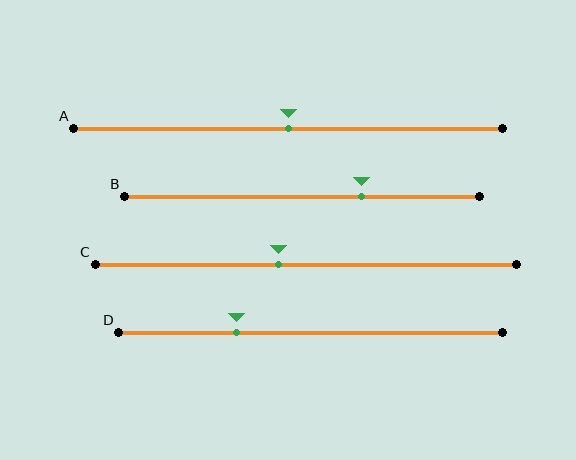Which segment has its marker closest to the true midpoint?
Segment A has its marker closest to the true midpoint.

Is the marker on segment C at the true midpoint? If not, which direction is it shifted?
No, the marker on segment C is shifted to the left by about 7% of the segment length.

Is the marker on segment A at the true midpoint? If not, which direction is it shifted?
Yes, the marker on segment A is at the true midpoint.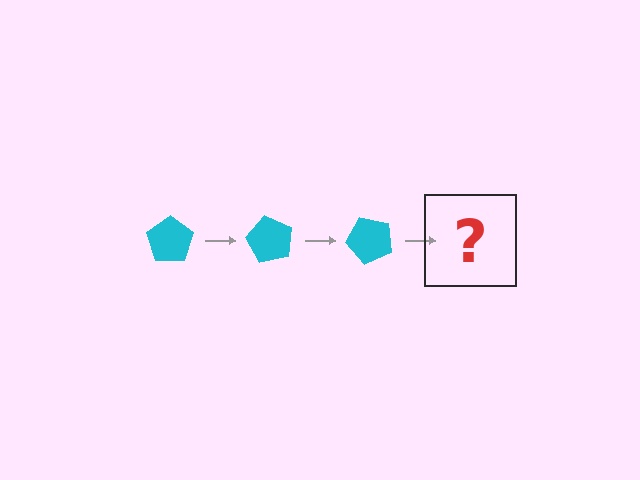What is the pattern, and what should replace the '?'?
The pattern is that the pentagon rotates 60 degrees each step. The '?' should be a cyan pentagon rotated 180 degrees.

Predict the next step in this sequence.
The next step is a cyan pentagon rotated 180 degrees.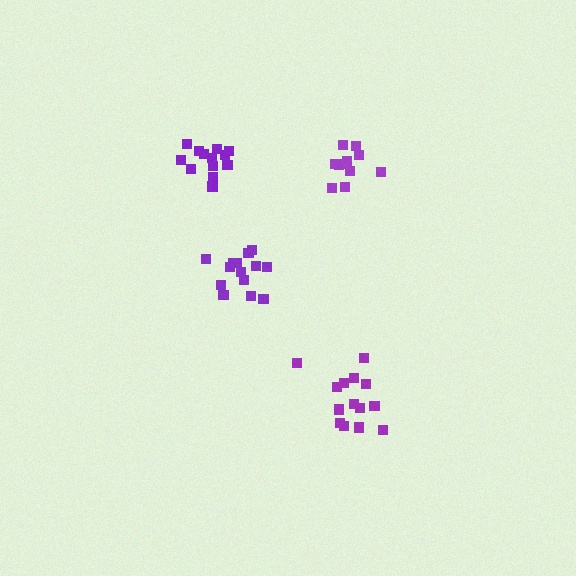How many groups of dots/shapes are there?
There are 4 groups.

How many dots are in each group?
Group 1: 13 dots, Group 2: 14 dots, Group 3: 14 dots, Group 4: 11 dots (52 total).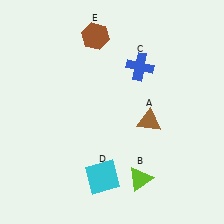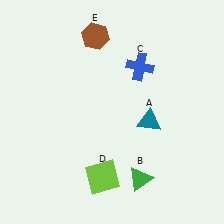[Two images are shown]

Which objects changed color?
A changed from brown to teal. B changed from lime to green. D changed from cyan to lime.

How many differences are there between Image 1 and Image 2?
There are 3 differences between the two images.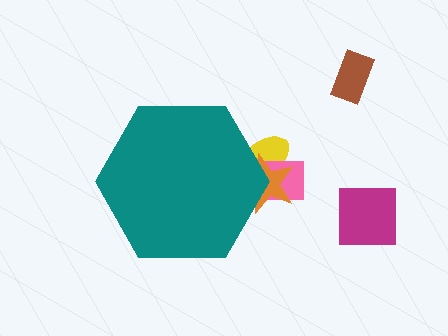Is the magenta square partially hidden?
No, the magenta square is fully visible.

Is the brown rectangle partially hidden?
No, the brown rectangle is fully visible.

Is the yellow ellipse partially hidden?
Yes, the yellow ellipse is partially hidden behind the teal hexagon.